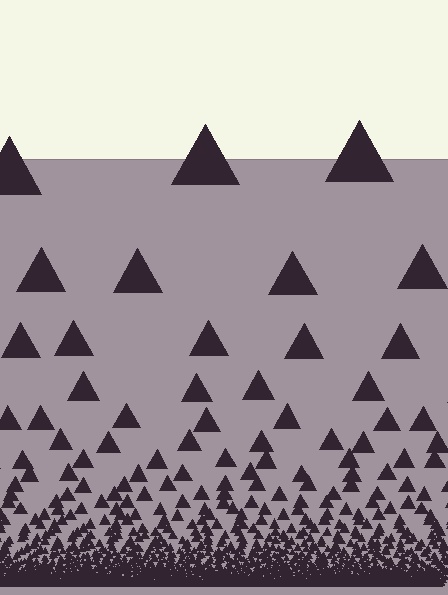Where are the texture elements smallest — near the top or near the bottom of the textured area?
Near the bottom.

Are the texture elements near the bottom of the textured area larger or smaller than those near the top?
Smaller. The gradient is inverted — elements near the bottom are smaller and denser.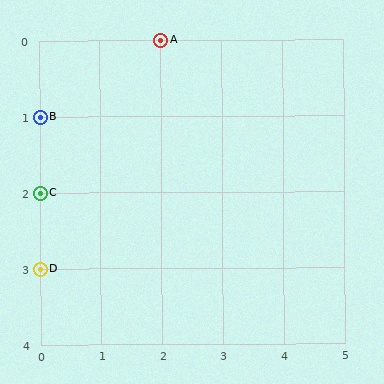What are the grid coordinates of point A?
Point A is at grid coordinates (2, 0).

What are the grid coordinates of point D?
Point D is at grid coordinates (0, 3).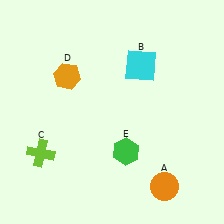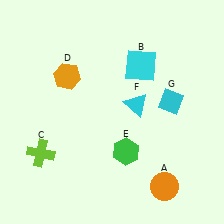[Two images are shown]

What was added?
A cyan triangle (F), a cyan diamond (G) were added in Image 2.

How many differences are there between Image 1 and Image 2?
There are 2 differences between the two images.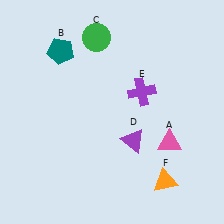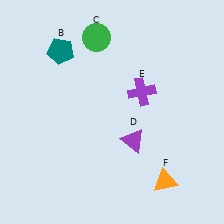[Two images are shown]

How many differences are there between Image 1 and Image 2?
There is 1 difference between the two images.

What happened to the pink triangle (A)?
The pink triangle (A) was removed in Image 2. It was in the bottom-right area of Image 1.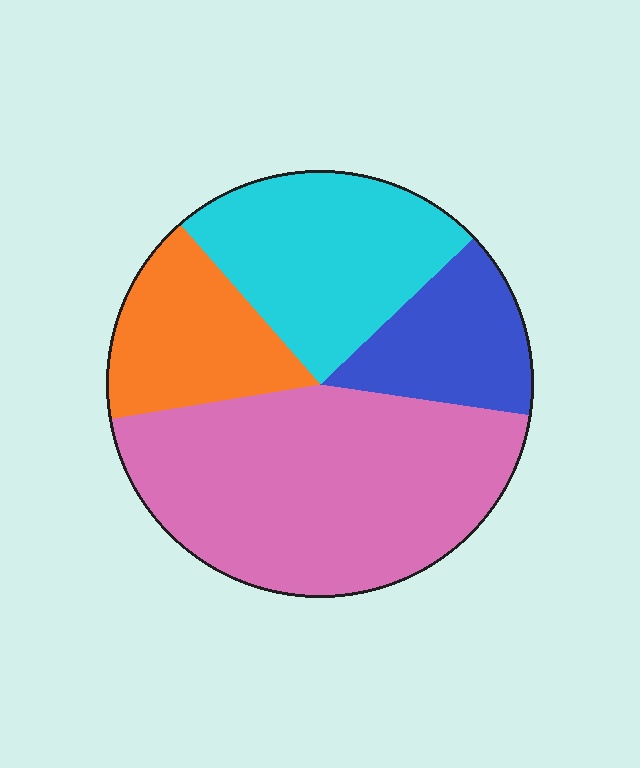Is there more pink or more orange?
Pink.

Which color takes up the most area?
Pink, at roughly 45%.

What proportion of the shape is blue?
Blue takes up about one eighth (1/8) of the shape.